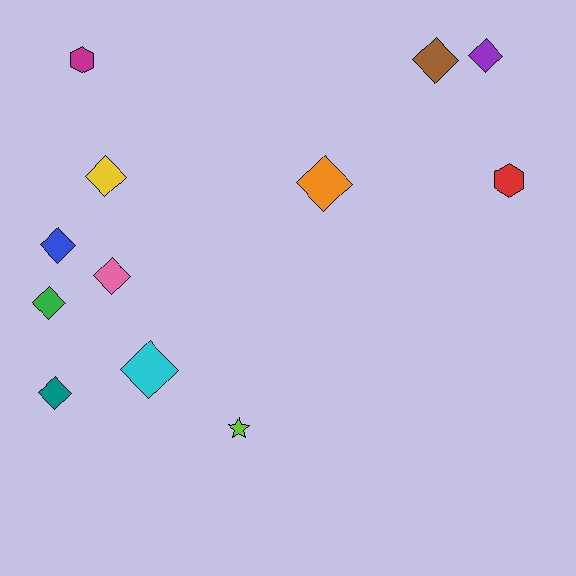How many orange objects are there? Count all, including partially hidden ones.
There is 1 orange object.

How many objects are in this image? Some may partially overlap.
There are 12 objects.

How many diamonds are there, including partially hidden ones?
There are 9 diamonds.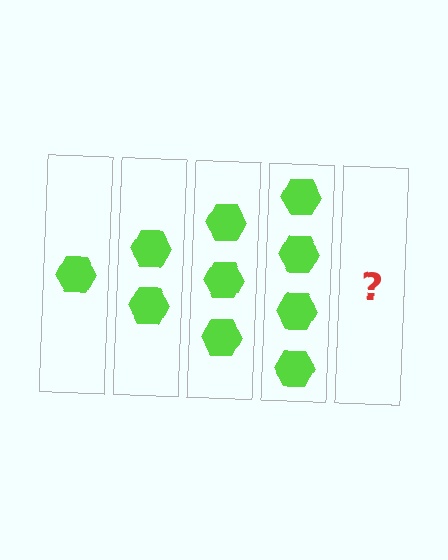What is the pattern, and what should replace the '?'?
The pattern is that each step adds one more hexagon. The '?' should be 5 hexagons.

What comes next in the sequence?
The next element should be 5 hexagons.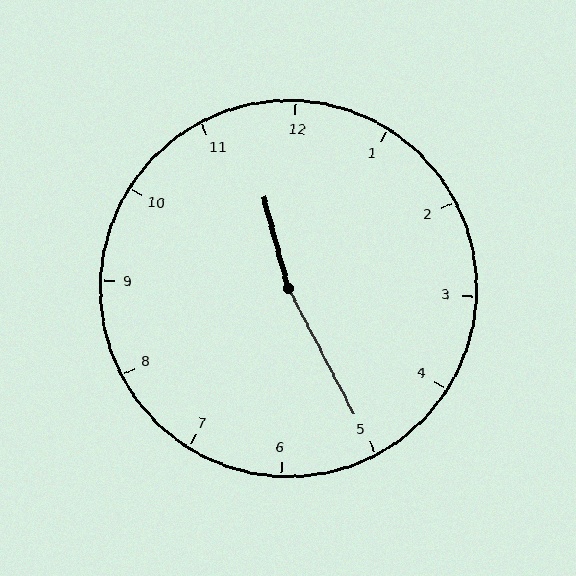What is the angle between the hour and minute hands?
Approximately 168 degrees.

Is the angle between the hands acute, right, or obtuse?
It is obtuse.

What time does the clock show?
11:25.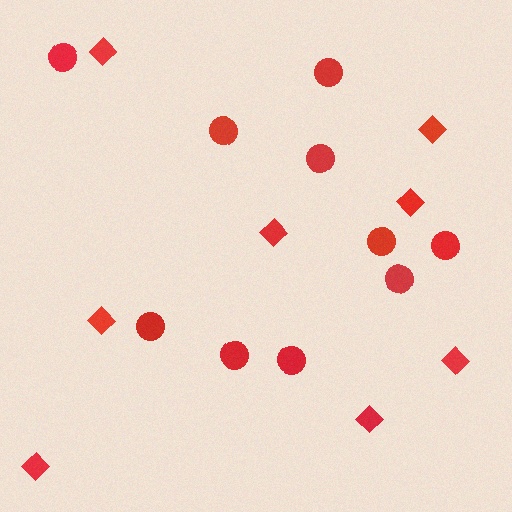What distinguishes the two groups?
There are 2 groups: one group of circles (10) and one group of diamonds (8).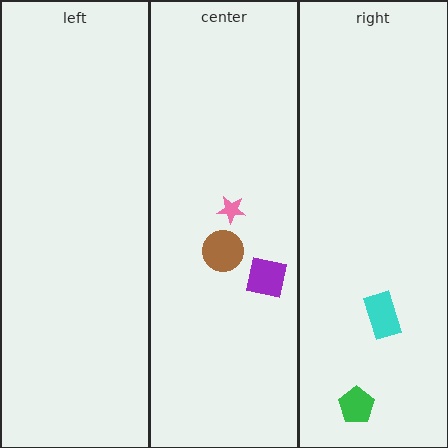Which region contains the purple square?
The center region.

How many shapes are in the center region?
3.